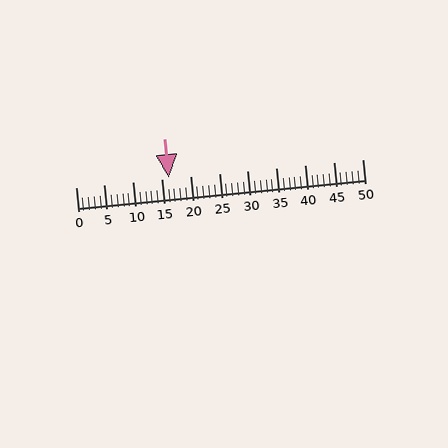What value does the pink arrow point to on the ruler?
The pink arrow points to approximately 16.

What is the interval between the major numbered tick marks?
The major tick marks are spaced 5 units apart.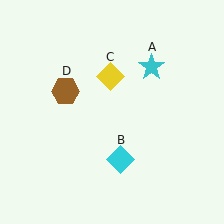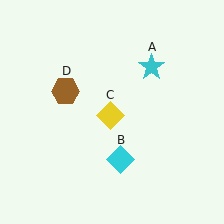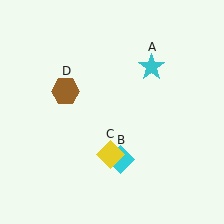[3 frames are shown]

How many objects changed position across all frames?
1 object changed position: yellow diamond (object C).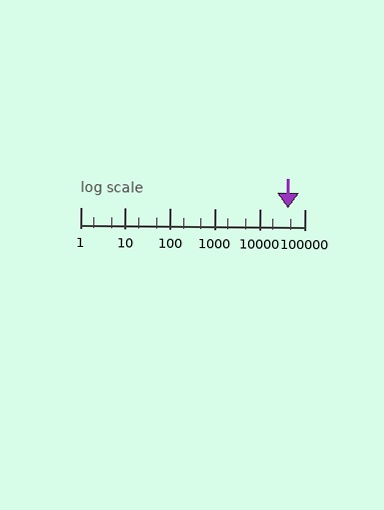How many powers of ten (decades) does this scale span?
The scale spans 5 decades, from 1 to 100000.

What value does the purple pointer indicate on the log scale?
The pointer indicates approximately 42000.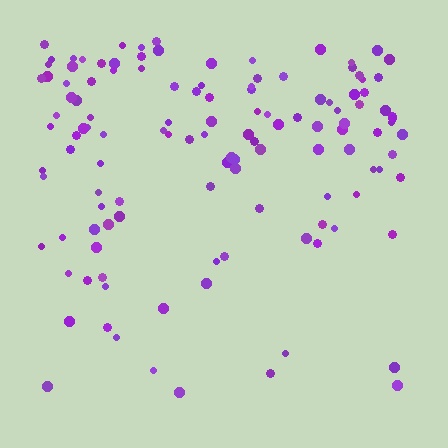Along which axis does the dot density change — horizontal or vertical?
Vertical.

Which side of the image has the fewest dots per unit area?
The bottom.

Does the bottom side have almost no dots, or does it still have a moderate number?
Still a moderate number, just noticeably fewer than the top.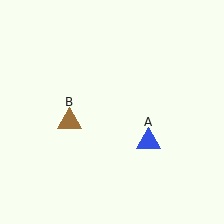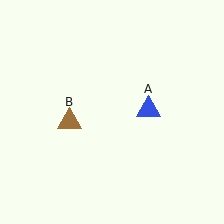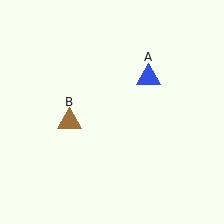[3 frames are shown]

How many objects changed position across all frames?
1 object changed position: blue triangle (object A).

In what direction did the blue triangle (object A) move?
The blue triangle (object A) moved up.